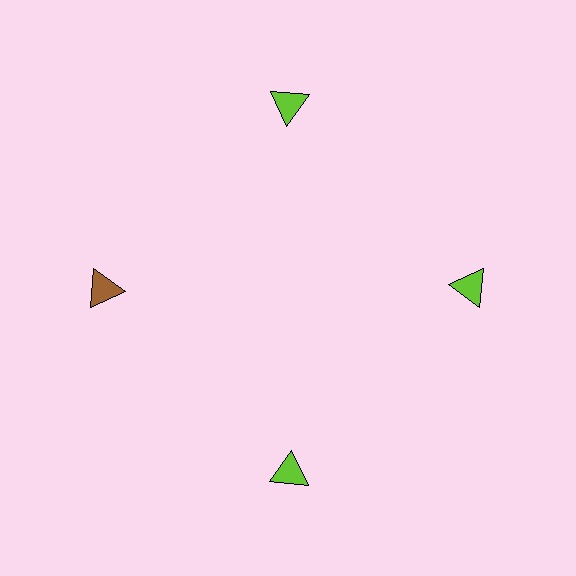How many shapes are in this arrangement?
There are 4 shapes arranged in a ring pattern.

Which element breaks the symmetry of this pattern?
The brown triangle at roughly the 9 o'clock position breaks the symmetry. All other shapes are lime triangles.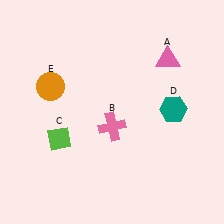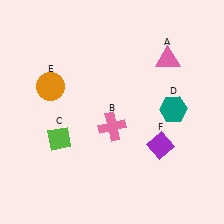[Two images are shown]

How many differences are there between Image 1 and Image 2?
There is 1 difference between the two images.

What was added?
A purple diamond (F) was added in Image 2.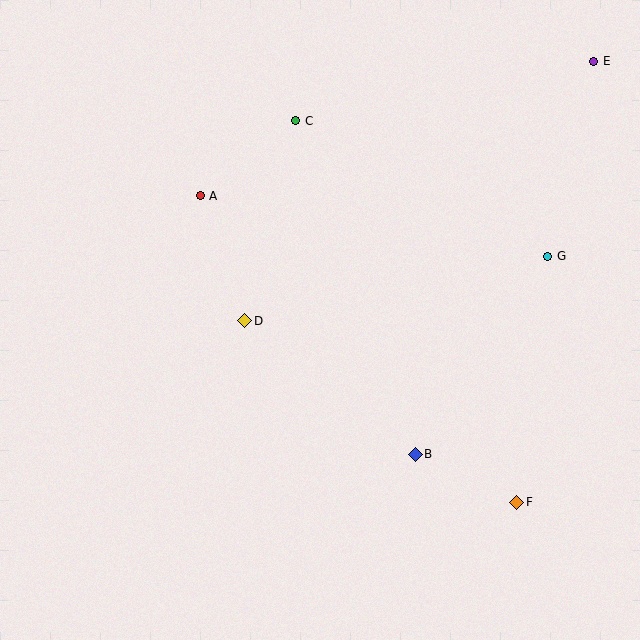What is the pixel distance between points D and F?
The distance between D and F is 327 pixels.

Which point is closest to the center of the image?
Point D at (245, 321) is closest to the center.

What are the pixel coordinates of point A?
Point A is at (200, 196).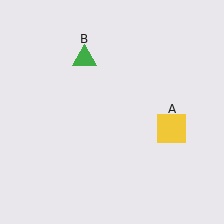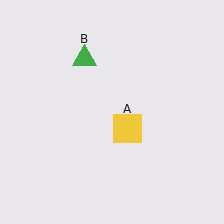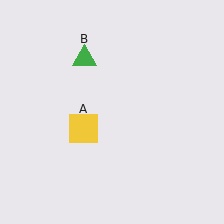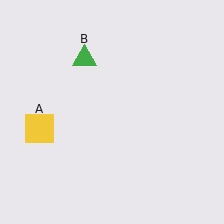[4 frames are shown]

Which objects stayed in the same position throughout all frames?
Green triangle (object B) remained stationary.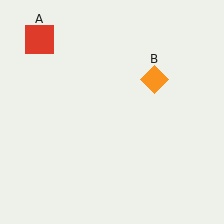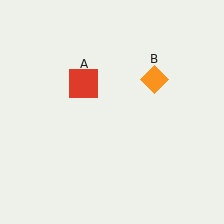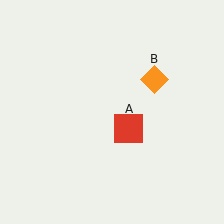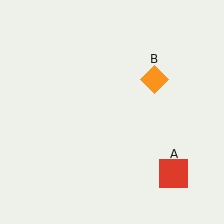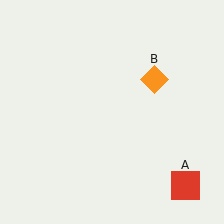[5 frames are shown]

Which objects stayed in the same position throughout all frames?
Orange diamond (object B) remained stationary.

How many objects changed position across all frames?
1 object changed position: red square (object A).